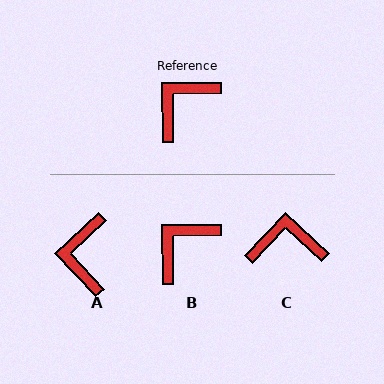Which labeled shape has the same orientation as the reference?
B.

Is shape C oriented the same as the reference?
No, it is off by about 44 degrees.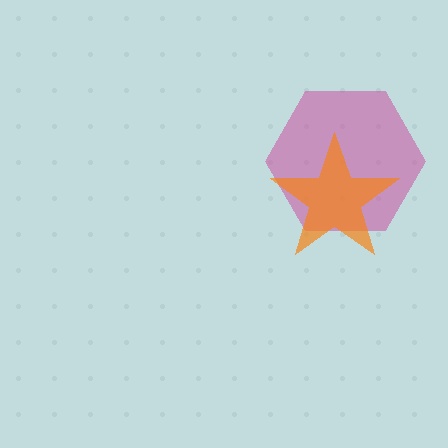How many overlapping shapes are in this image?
There are 2 overlapping shapes in the image.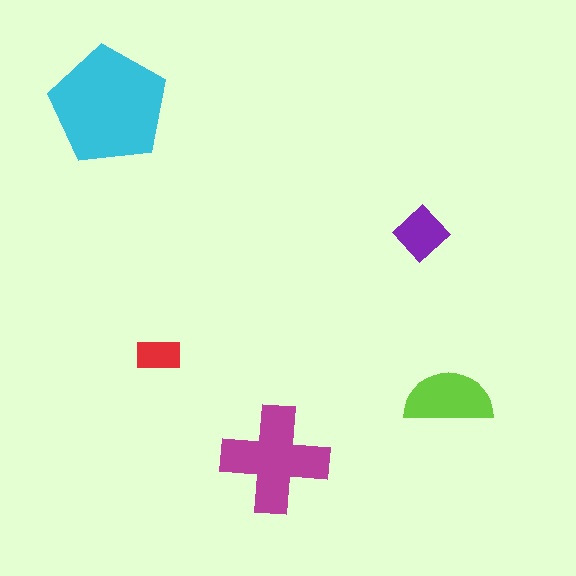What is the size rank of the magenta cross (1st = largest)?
2nd.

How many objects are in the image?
There are 5 objects in the image.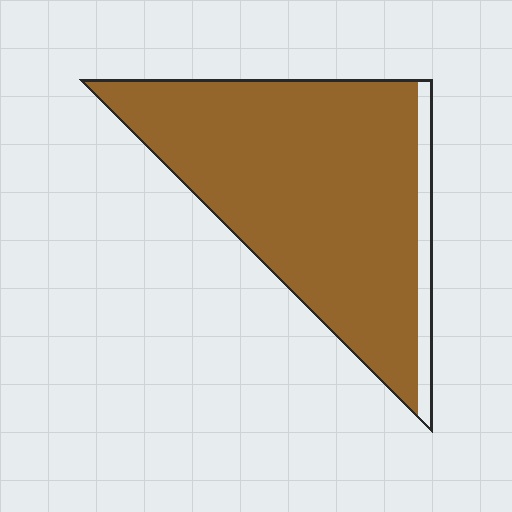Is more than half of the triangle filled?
Yes.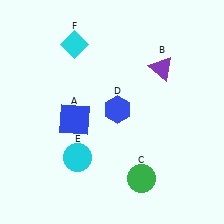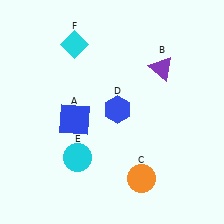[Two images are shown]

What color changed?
The circle (C) changed from green in Image 1 to orange in Image 2.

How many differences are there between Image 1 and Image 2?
There is 1 difference between the two images.